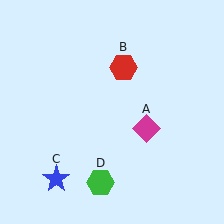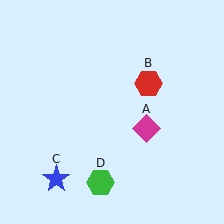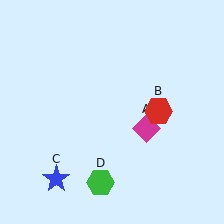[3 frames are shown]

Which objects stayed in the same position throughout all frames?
Magenta diamond (object A) and blue star (object C) and green hexagon (object D) remained stationary.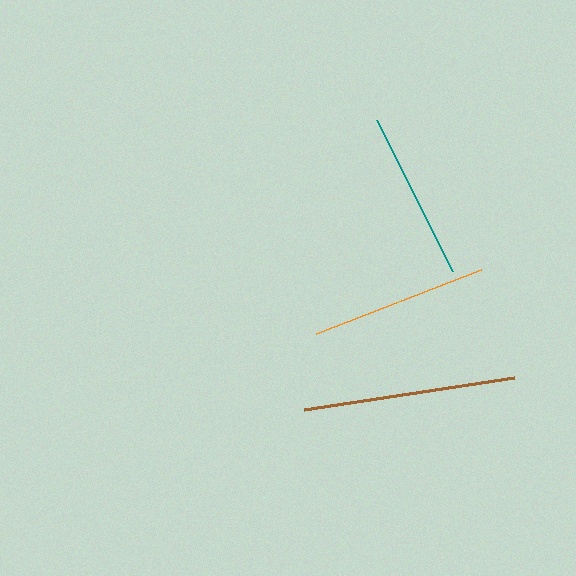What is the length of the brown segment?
The brown segment is approximately 212 pixels long.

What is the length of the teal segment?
The teal segment is approximately 170 pixels long.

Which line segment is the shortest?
The teal line is the shortest at approximately 170 pixels.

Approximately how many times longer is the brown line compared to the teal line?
The brown line is approximately 1.2 times the length of the teal line.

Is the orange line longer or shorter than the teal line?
The orange line is longer than the teal line.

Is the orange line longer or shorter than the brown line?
The brown line is longer than the orange line.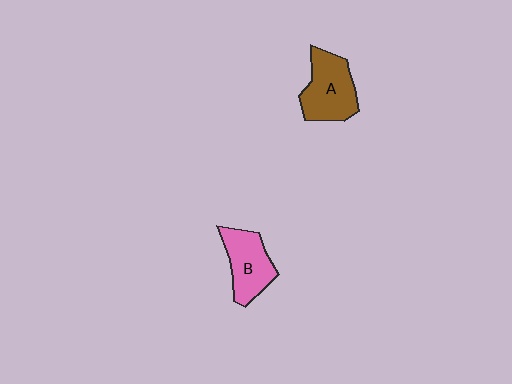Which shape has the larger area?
Shape A (brown).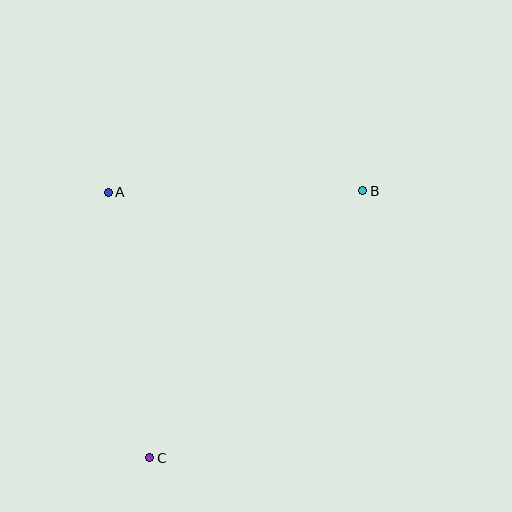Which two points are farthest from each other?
Points B and C are farthest from each other.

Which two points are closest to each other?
Points A and B are closest to each other.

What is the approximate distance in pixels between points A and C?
The distance between A and C is approximately 269 pixels.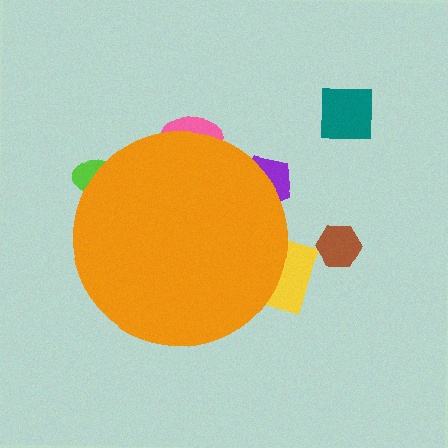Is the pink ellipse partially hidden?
Yes, the pink ellipse is partially hidden behind the orange circle.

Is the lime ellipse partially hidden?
Yes, the lime ellipse is partially hidden behind the orange circle.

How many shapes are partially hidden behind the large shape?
4 shapes are partially hidden.